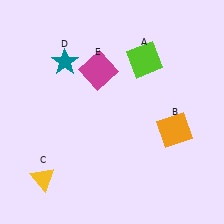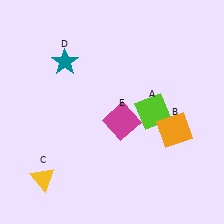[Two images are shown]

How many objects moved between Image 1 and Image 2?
2 objects moved between the two images.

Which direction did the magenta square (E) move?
The magenta square (E) moved down.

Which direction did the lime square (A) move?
The lime square (A) moved down.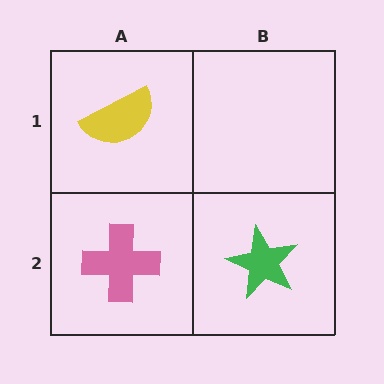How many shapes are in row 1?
1 shape.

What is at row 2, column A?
A pink cross.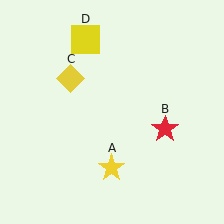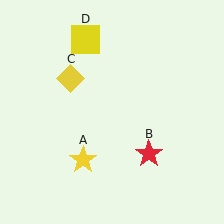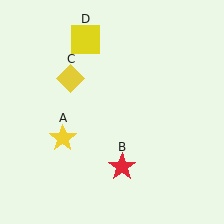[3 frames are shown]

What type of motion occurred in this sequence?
The yellow star (object A), red star (object B) rotated clockwise around the center of the scene.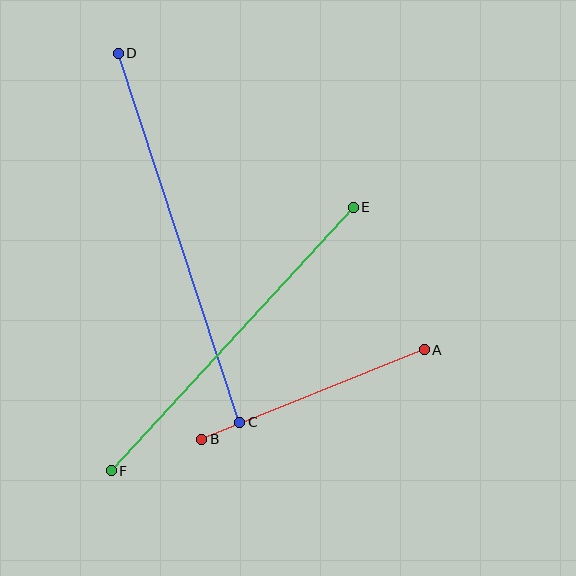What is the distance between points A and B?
The distance is approximately 240 pixels.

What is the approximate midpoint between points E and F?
The midpoint is at approximately (232, 339) pixels.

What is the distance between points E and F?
The distance is approximately 358 pixels.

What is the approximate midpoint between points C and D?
The midpoint is at approximately (179, 238) pixels.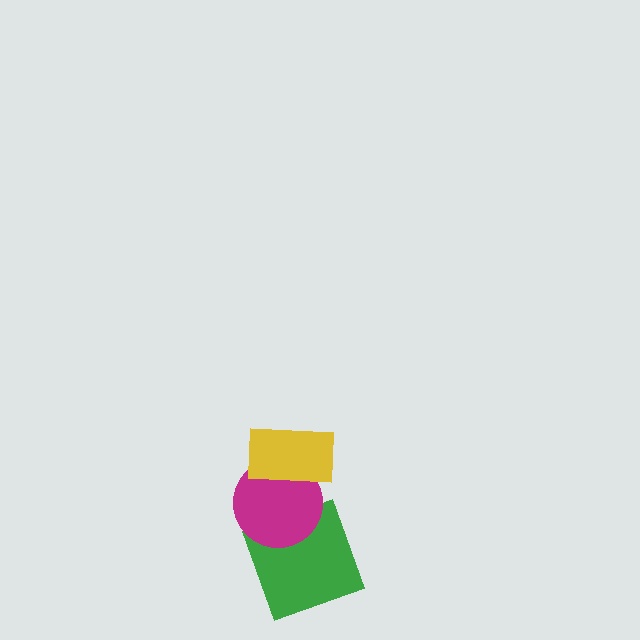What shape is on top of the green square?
The magenta circle is on top of the green square.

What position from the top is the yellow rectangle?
The yellow rectangle is 1st from the top.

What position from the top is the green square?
The green square is 3rd from the top.